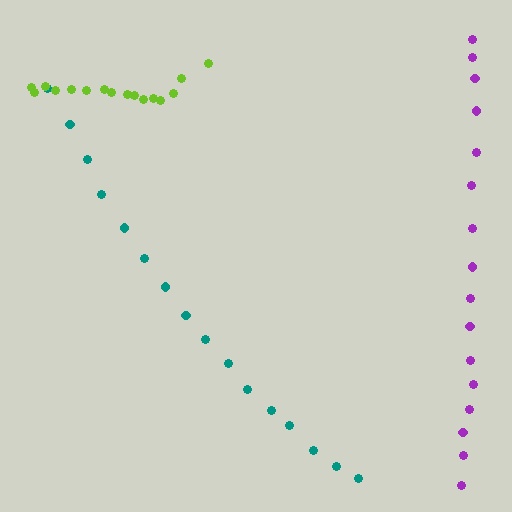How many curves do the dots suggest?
There are 3 distinct paths.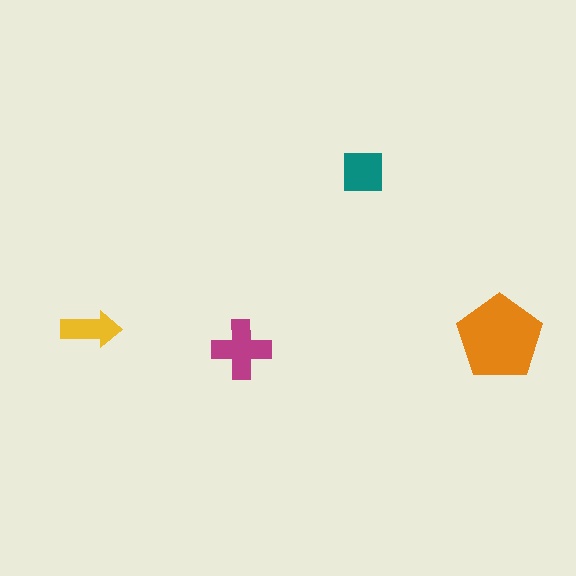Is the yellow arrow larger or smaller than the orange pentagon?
Smaller.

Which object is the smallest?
The yellow arrow.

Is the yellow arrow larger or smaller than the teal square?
Smaller.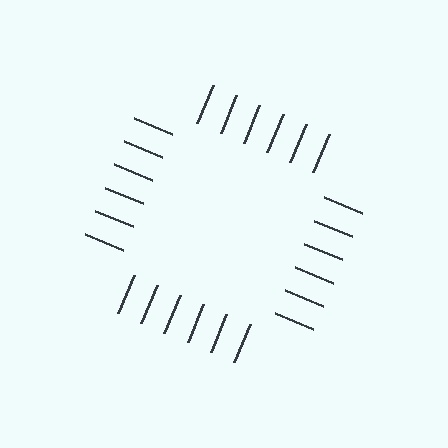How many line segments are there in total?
24 — 6 along each of the 4 edges.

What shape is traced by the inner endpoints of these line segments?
An illusory square — the line segments terminate on its edges but no continuous stroke is drawn.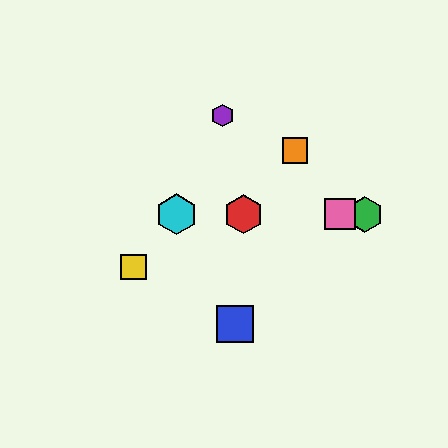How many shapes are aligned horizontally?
4 shapes (the red hexagon, the green hexagon, the cyan hexagon, the pink square) are aligned horizontally.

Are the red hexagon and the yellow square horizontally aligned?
No, the red hexagon is at y≈214 and the yellow square is at y≈267.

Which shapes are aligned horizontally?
The red hexagon, the green hexagon, the cyan hexagon, the pink square are aligned horizontally.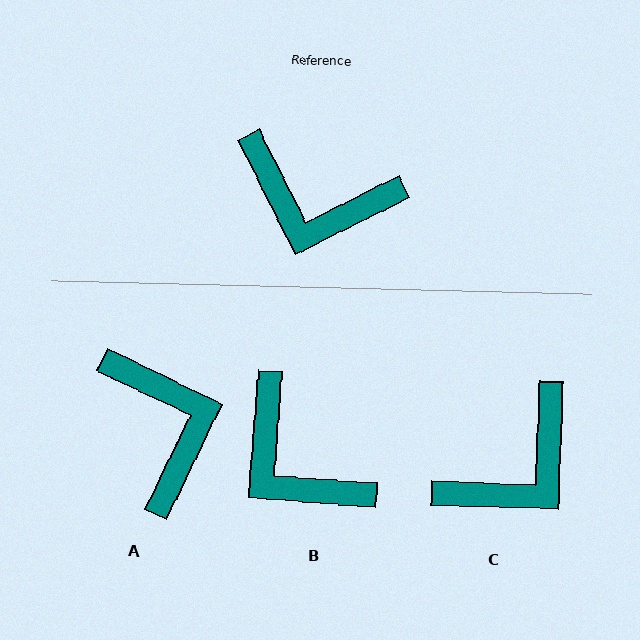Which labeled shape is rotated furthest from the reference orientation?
A, about 128 degrees away.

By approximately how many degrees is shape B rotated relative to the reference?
Approximately 31 degrees clockwise.